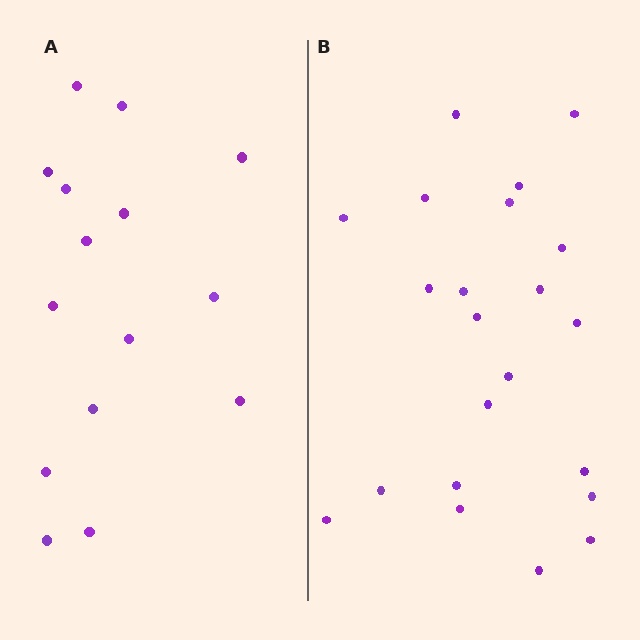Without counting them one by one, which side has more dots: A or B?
Region B (the right region) has more dots.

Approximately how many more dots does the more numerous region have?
Region B has roughly 8 or so more dots than region A.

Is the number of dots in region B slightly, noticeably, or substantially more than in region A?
Region B has substantially more. The ratio is roughly 1.5 to 1.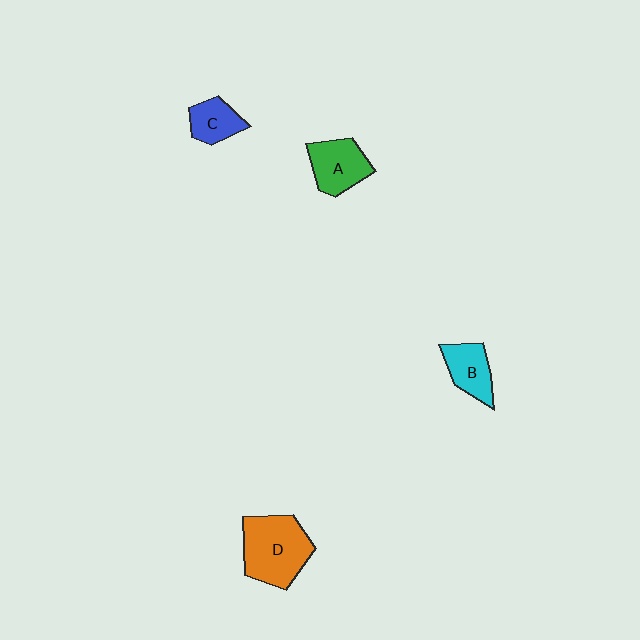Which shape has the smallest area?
Shape C (blue).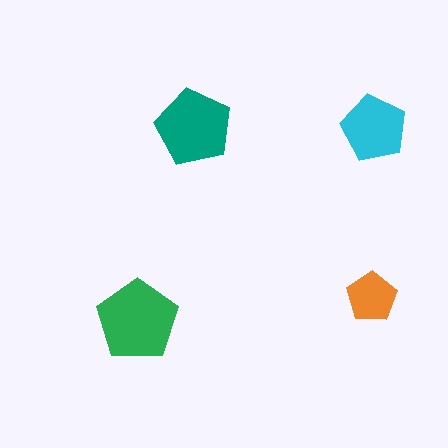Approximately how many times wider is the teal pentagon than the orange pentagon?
About 1.5 times wider.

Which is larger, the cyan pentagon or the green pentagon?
The green one.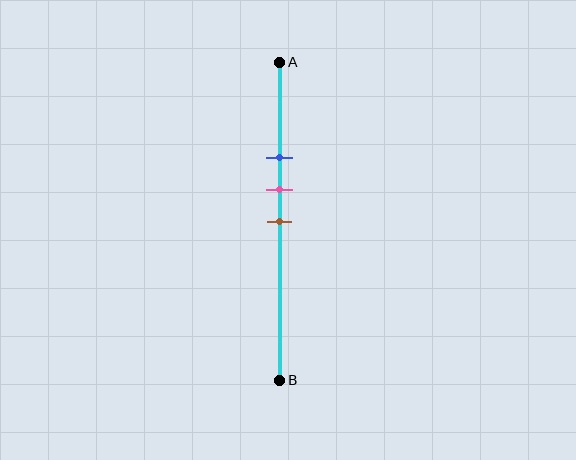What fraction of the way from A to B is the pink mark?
The pink mark is approximately 40% (0.4) of the way from A to B.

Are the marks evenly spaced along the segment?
Yes, the marks are approximately evenly spaced.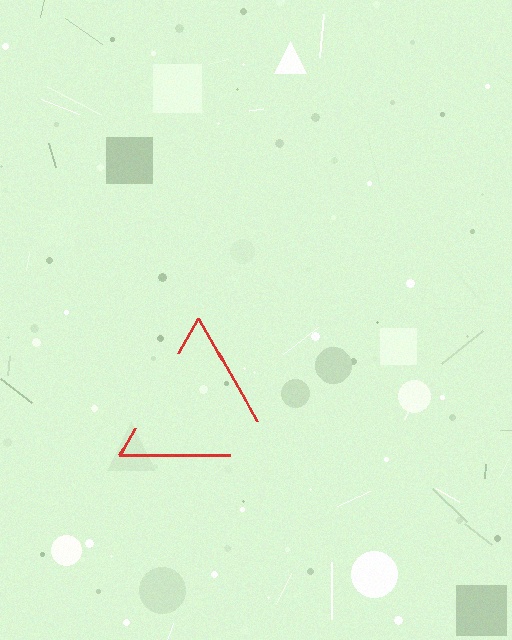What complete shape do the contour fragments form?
The contour fragments form a triangle.